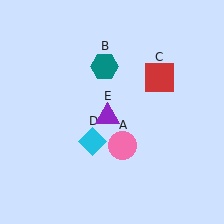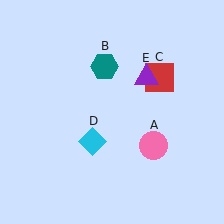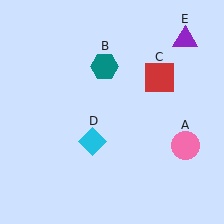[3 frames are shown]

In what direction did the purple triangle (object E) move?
The purple triangle (object E) moved up and to the right.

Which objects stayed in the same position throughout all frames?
Teal hexagon (object B) and red square (object C) and cyan diamond (object D) remained stationary.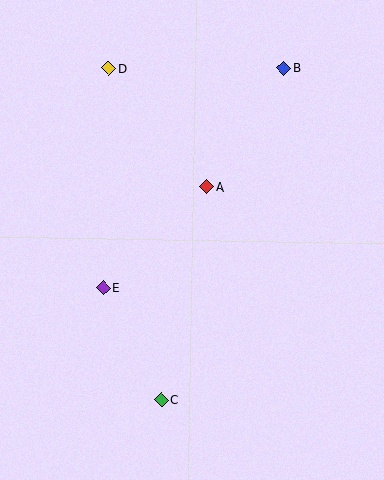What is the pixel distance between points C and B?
The distance between C and B is 354 pixels.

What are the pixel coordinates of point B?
Point B is at (284, 68).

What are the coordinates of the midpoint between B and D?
The midpoint between B and D is at (197, 68).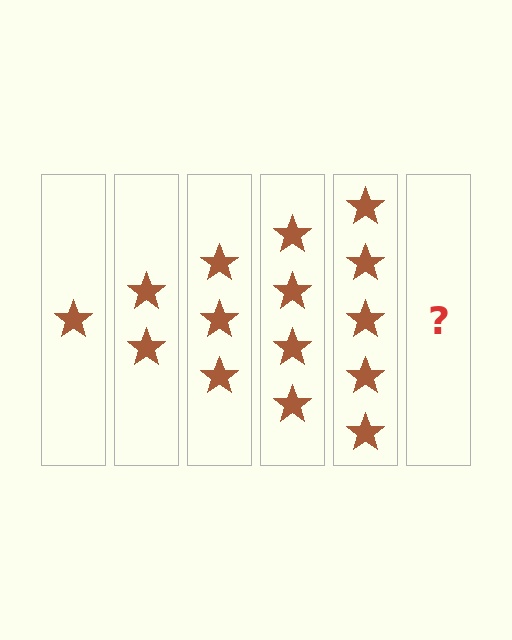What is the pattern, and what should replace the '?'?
The pattern is that each step adds one more star. The '?' should be 6 stars.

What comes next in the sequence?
The next element should be 6 stars.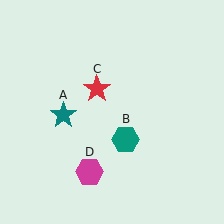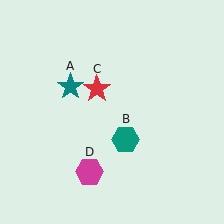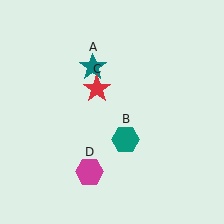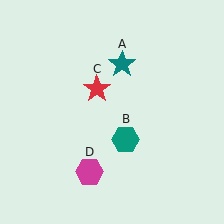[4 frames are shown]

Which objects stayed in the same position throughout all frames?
Teal hexagon (object B) and red star (object C) and magenta hexagon (object D) remained stationary.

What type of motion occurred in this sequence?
The teal star (object A) rotated clockwise around the center of the scene.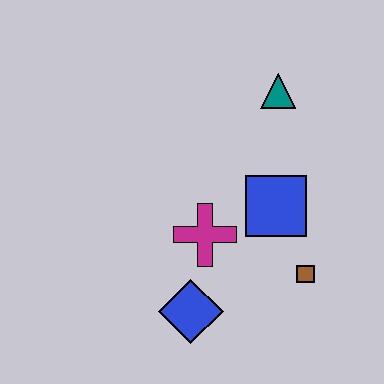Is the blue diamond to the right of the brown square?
No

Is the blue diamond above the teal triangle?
No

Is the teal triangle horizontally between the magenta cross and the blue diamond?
No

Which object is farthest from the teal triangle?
The blue diamond is farthest from the teal triangle.